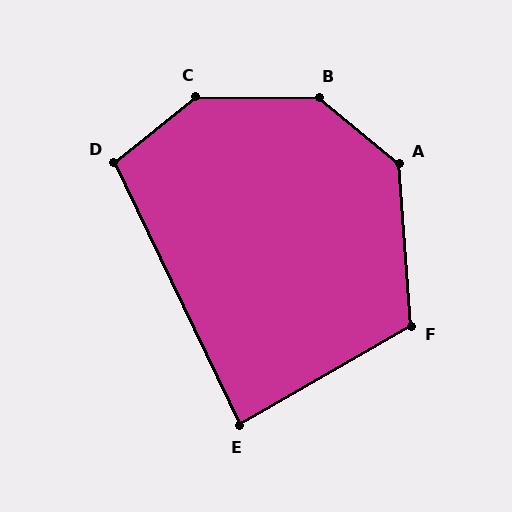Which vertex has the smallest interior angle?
E, at approximately 85 degrees.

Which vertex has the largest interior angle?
B, at approximately 141 degrees.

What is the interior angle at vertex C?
Approximately 141 degrees (obtuse).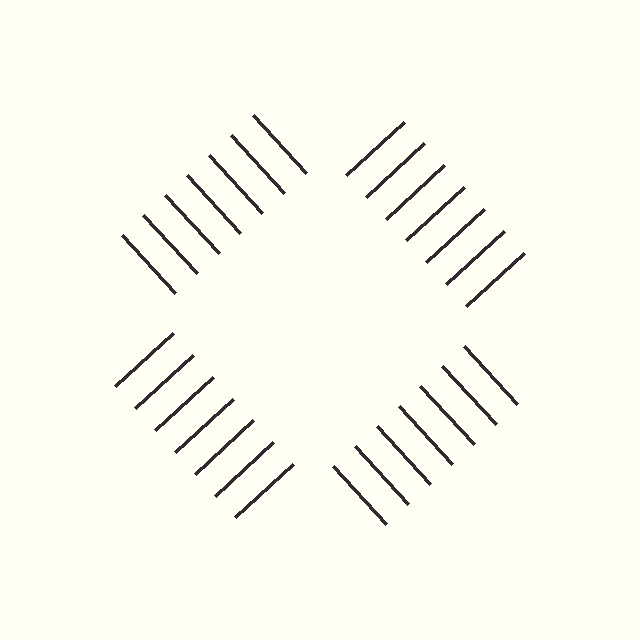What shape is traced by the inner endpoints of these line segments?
An illusory square — the line segments terminate on its edges but no continuous stroke is drawn.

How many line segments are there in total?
28 — 7 along each of the 4 edges.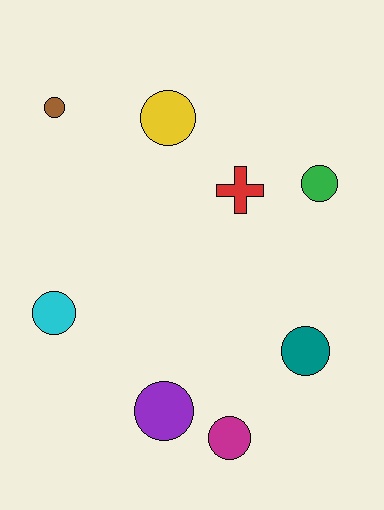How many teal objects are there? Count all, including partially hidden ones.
There is 1 teal object.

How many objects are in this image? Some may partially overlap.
There are 8 objects.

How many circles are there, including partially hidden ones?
There are 7 circles.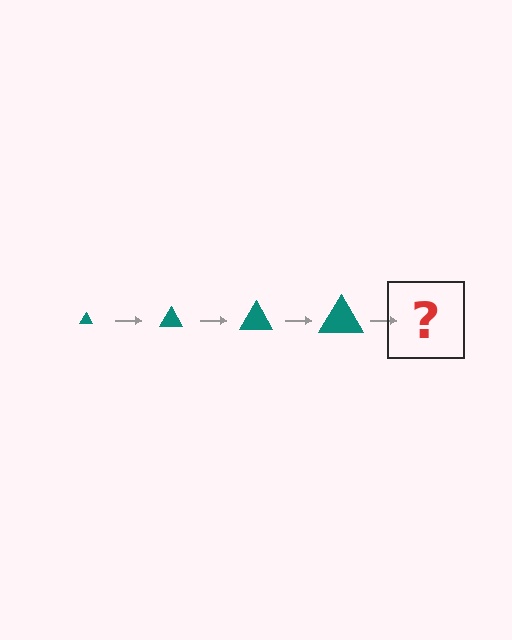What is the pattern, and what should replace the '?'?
The pattern is that the triangle gets progressively larger each step. The '?' should be a teal triangle, larger than the previous one.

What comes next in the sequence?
The next element should be a teal triangle, larger than the previous one.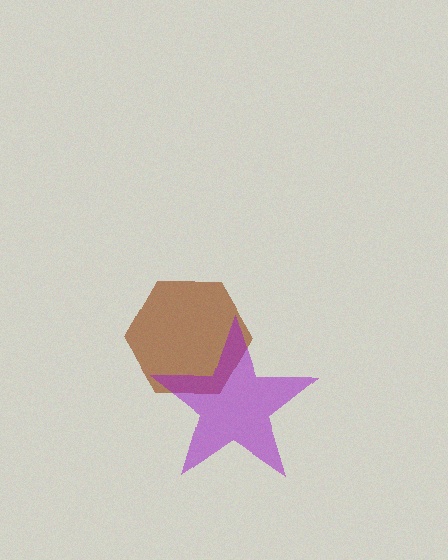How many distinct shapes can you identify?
There are 2 distinct shapes: a brown hexagon, a purple star.